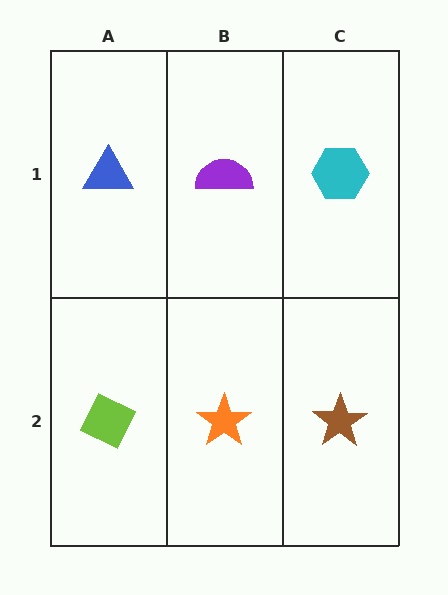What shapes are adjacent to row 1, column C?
A brown star (row 2, column C), a purple semicircle (row 1, column B).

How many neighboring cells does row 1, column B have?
3.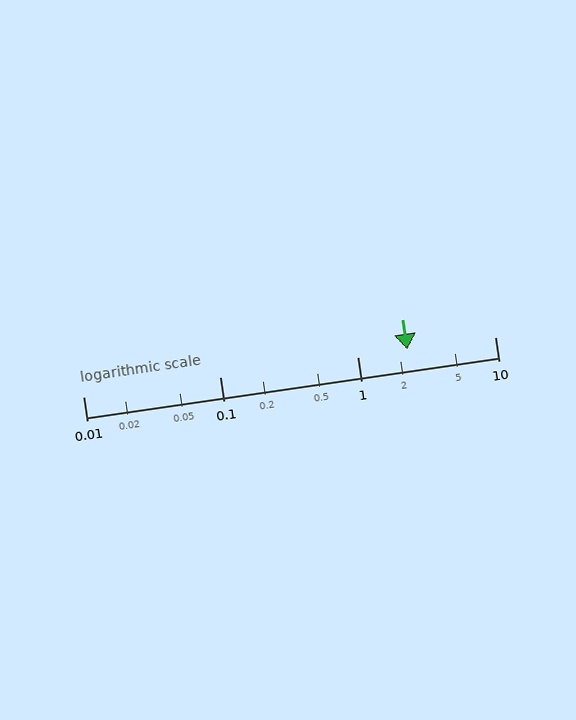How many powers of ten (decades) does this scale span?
The scale spans 3 decades, from 0.01 to 10.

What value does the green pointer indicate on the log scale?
The pointer indicates approximately 2.3.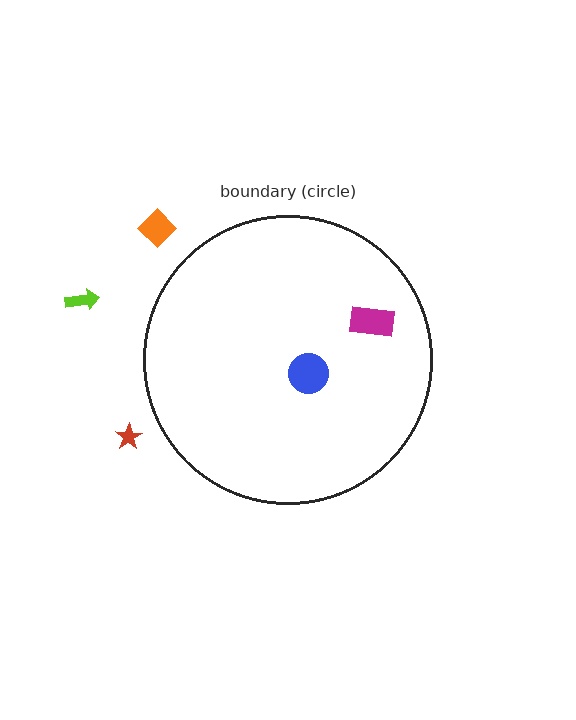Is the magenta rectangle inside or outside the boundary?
Inside.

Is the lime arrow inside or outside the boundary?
Outside.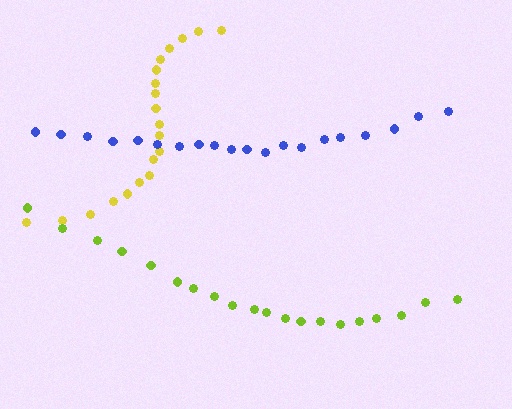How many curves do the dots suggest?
There are 3 distinct paths.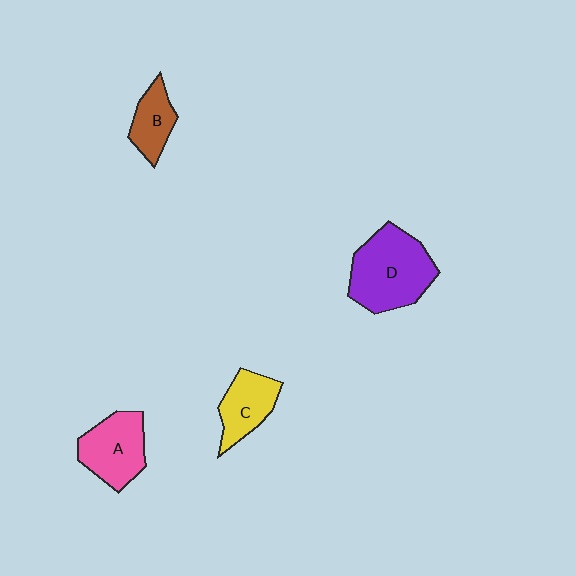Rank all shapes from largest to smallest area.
From largest to smallest: D (purple), A (pink), C (yellow), B (brown).